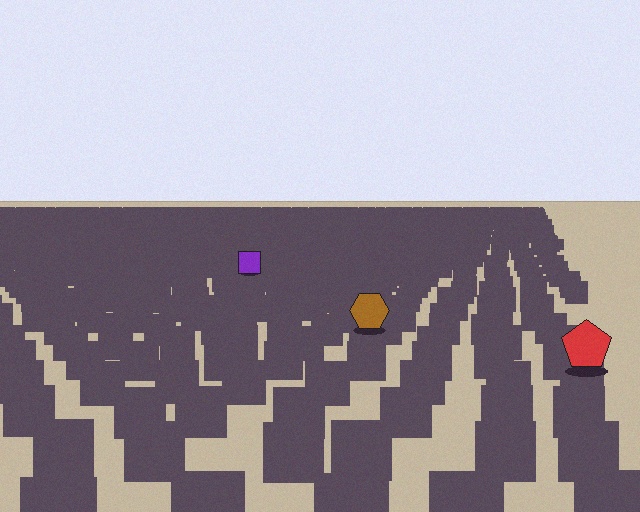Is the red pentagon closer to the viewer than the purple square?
Yes. The red pentagon is closer — you can tell from the texture gradient: the ground texture is coarser near it.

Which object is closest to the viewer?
The red pentagon is closest. The texture marks near it are larger and more spread out.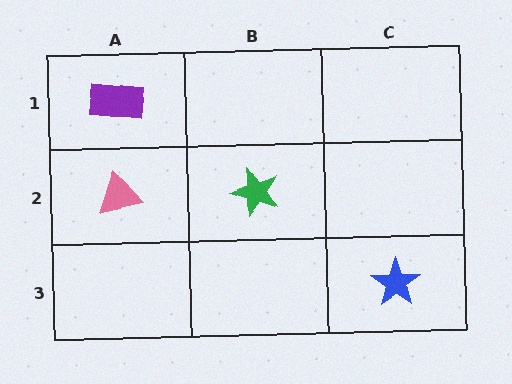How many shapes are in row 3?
1 shape.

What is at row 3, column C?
A blue star.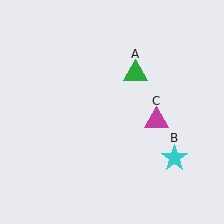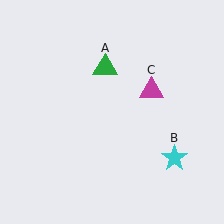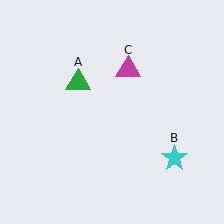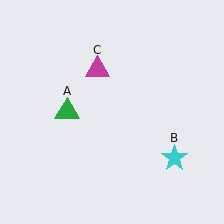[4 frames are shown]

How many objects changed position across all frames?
2 objects changed position: green triangle (object A), magenta triangle (object C).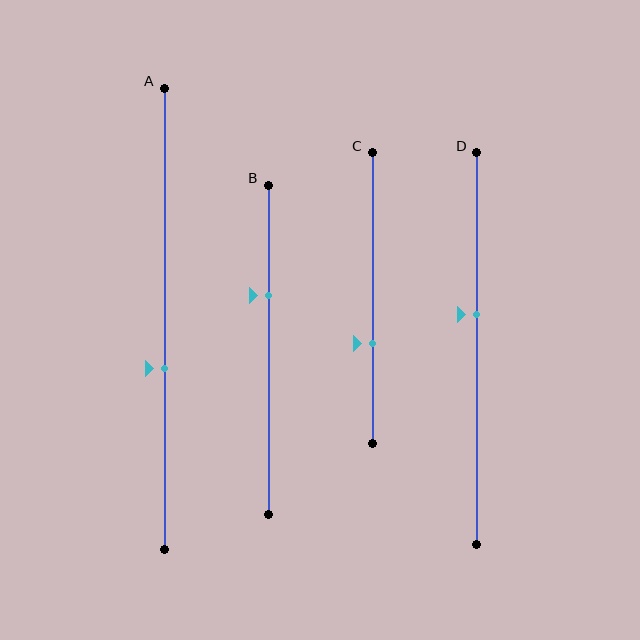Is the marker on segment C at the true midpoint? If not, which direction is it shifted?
No, the marker on segment C is shifted downward by about 16% of the segment length.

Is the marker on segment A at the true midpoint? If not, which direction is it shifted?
No, the marker on segment A is shifted downward by about 11% of the segment length.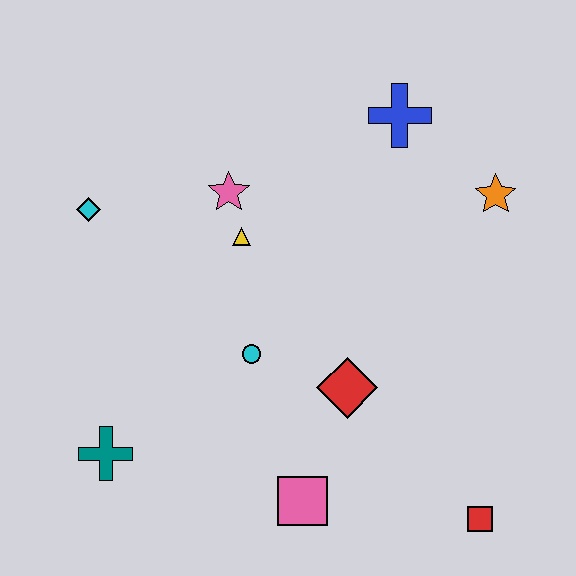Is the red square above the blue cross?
No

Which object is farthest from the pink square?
The blue cross is farthest from the pink square.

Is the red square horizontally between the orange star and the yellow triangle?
Yes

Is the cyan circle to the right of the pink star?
Yes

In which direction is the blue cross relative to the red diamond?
The blue cross is above the red diamond.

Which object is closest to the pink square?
The red diamond is closest to the pink square.